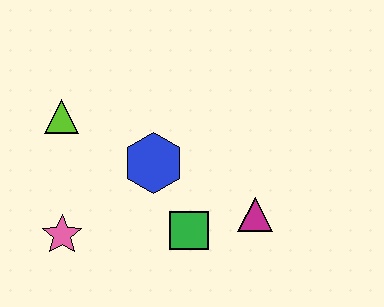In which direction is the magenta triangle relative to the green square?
The magenta triangle is to the right of the green square.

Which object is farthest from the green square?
The lime triangle is farthest from the green square.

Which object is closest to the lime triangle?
The blue hexagon is closest to the lime triangle.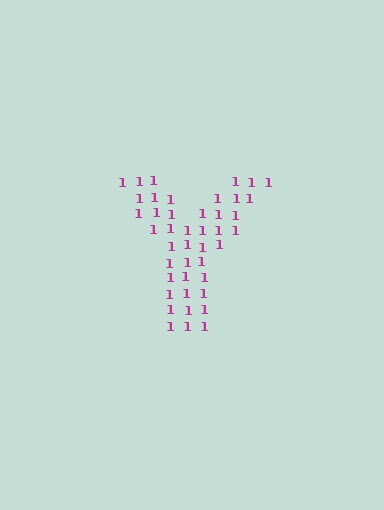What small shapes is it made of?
It is made of small digit 1's.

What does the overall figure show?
The overall figure shows the letter Y.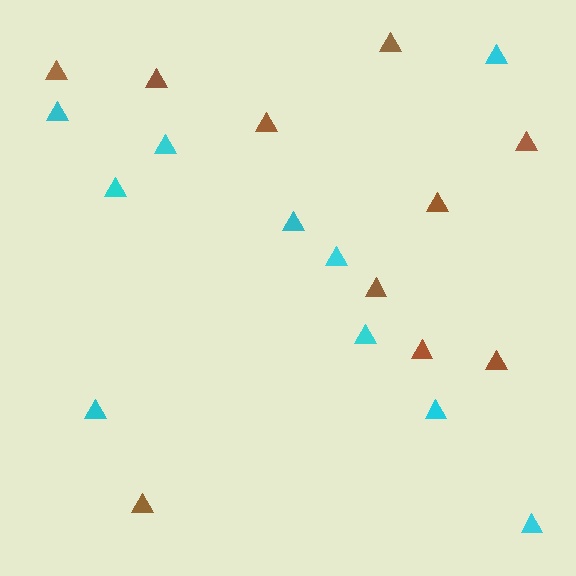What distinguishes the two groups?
There are 2 groups: one group of cyan triangles (10) and one group of brown triangles (10).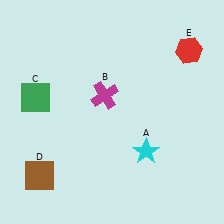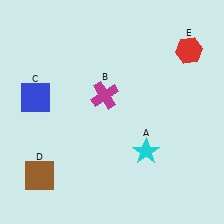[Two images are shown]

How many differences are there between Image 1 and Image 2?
There is 1 difference between the two images.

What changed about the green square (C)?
In Image 1, C is green. In Image 2, it changed to blue.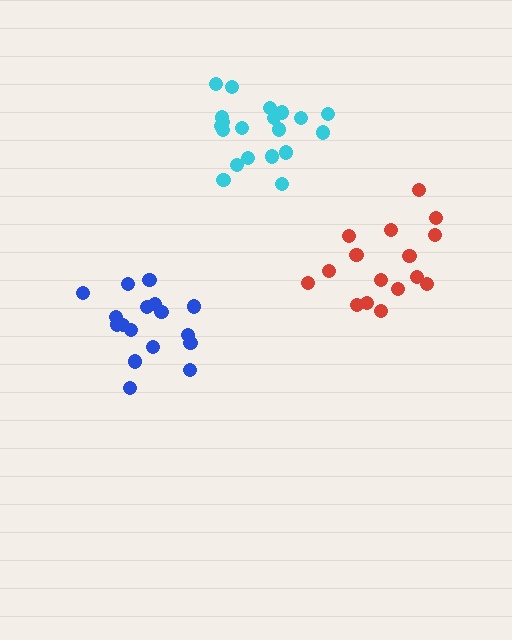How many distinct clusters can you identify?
There are 3 distinct clusters.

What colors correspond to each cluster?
The clusters are colored: blue, cyan, red.